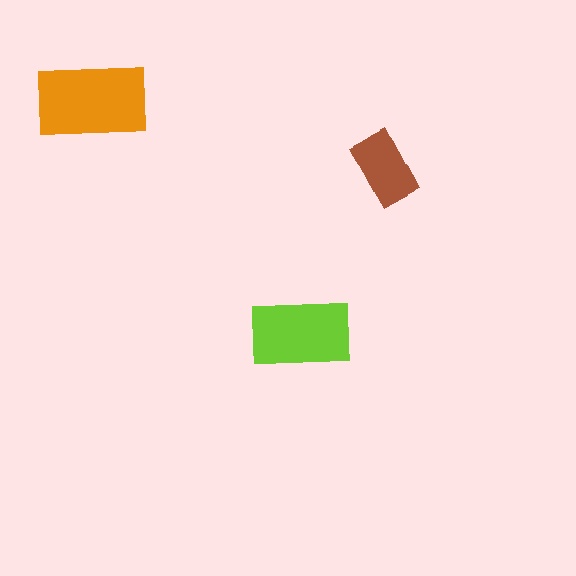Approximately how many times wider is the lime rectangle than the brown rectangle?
About 1.5 times wider.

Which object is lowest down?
The lime rectangle is bottommost.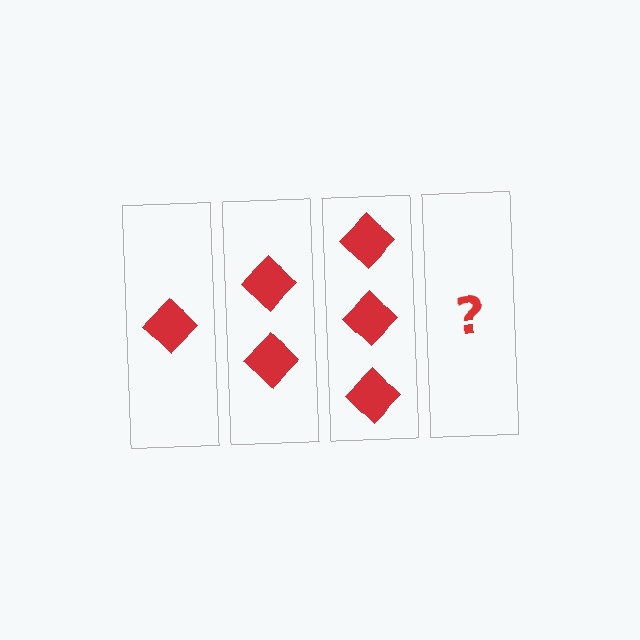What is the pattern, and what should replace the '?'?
The pattern is that each step adds one more diamond. The '?' should be 4 diamonds.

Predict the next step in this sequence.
The next step is 4 diamonds.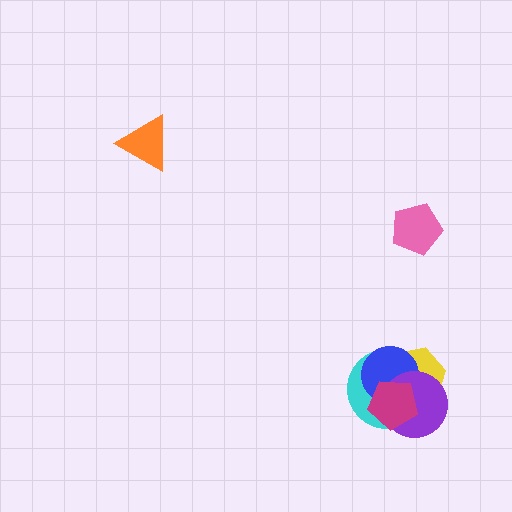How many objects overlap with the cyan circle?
4 objects overlap with the cyan circle.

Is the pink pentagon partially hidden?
No, no other shape covers it.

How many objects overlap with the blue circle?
4 objects overlap with the blue circle.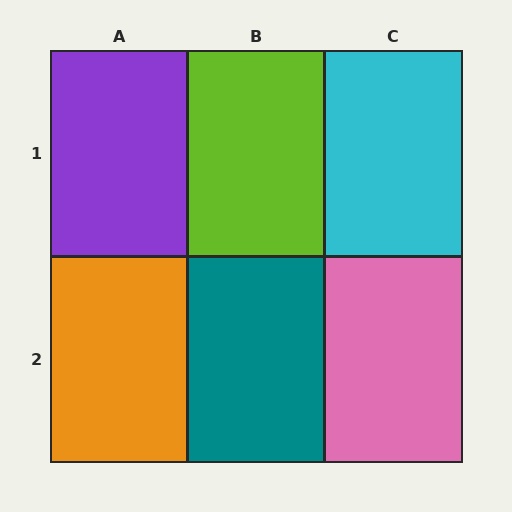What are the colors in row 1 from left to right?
Purple, lime, cyan.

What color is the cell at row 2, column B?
Teal.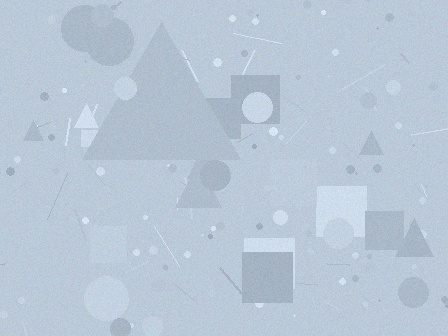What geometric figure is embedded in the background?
A triangle is embedded in the background.